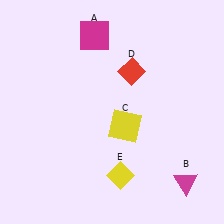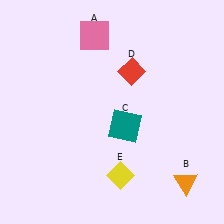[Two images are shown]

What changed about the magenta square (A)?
In Image 1, A is magenta. In Image 2, it changed to pink.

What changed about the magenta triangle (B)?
In Image 1, B is magenta. In Image 2, it changed to orange.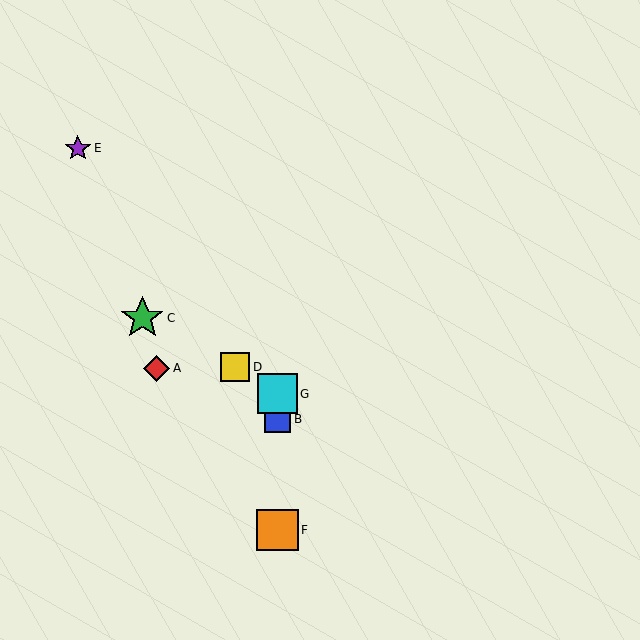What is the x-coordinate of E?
Object E is at x≈78.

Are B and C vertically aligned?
No, B is at x≈277 and C is at x≈142.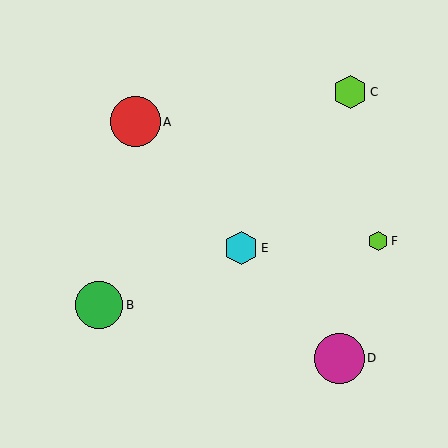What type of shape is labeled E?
Shape E is a cyan hexagon.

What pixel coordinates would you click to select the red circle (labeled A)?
Click at (135, 122) to select the red circle A.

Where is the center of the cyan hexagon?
The center of the cyan hexagon is at (241, 248).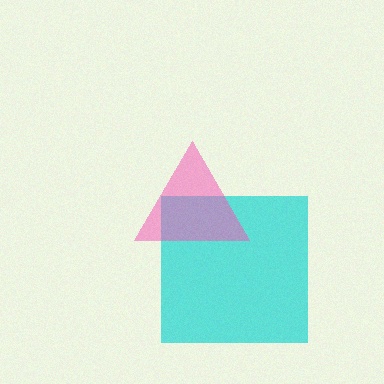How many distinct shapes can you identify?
There are 2 distinct shapes: a cyan square, a pink triangle.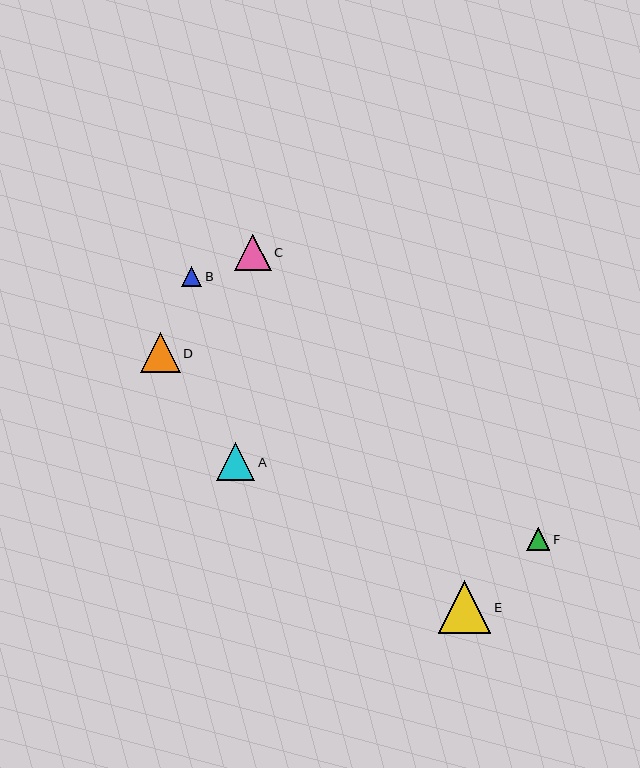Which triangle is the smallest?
Triangle B is the smallest with a size of approximately 20 pixels.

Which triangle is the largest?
Triangle E is the largest with a size of approximately 53 pixels.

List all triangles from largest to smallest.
From largest to smallest: E, D, A, C, F, B.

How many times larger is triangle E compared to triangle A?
Triangle E is approximately 1.4 times the size of triangle A.